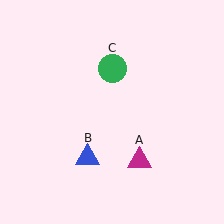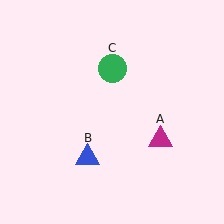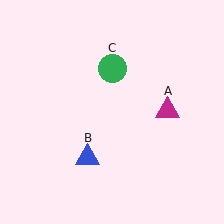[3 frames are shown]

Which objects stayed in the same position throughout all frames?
Blue triangle (object B) and green circle (object C) remained stationary.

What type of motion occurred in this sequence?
The magenta triangle (object A) rotated counterclockwise around the center of the scene.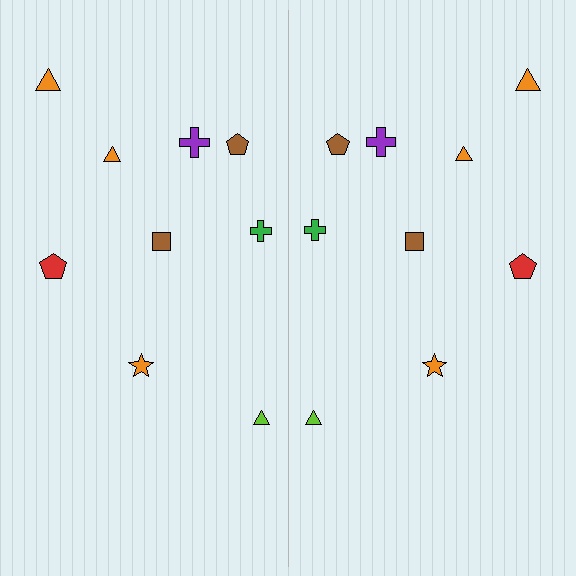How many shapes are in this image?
There are 18 shapes in this image.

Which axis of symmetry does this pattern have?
The pattern has a vertical axis of symmetry running through the center of the image.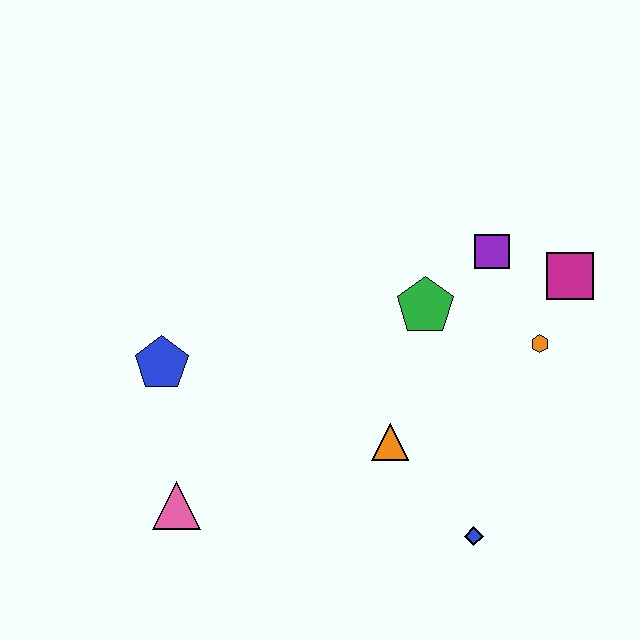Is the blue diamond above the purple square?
No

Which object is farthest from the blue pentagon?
The magenta square is farthest from the blue pentagon.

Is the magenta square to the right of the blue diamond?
Yes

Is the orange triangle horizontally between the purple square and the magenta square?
No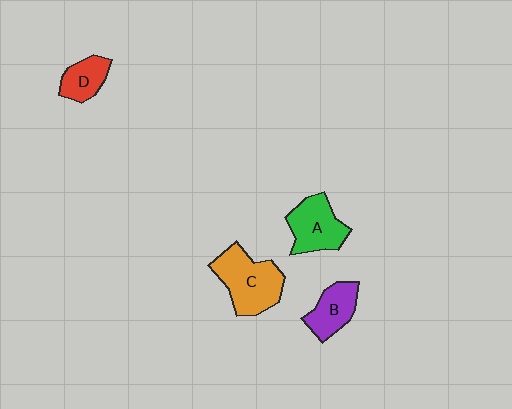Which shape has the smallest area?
Shape D (red).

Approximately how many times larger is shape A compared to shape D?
Approximately 1.5 times.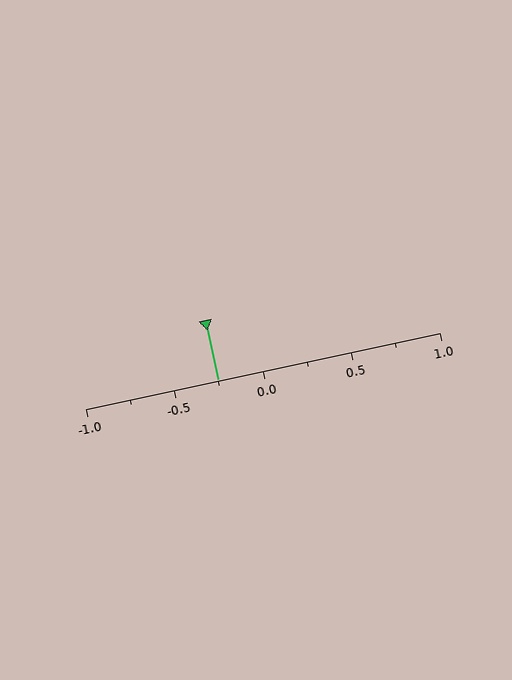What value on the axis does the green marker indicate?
The marker indicates approximately -0.25.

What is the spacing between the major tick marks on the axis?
The major ticks are spaced 0.5 apart.